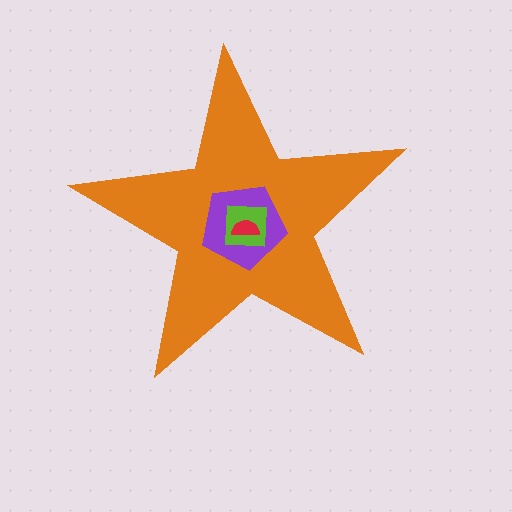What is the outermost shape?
The orange star.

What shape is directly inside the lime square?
The red semicircle.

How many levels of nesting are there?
4.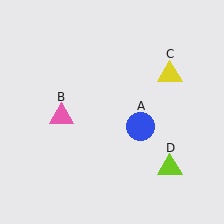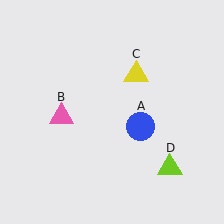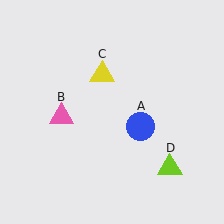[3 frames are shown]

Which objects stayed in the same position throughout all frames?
Blue circle (object A) and pink triangle (object B) and lime triangle (object D) remained stationary.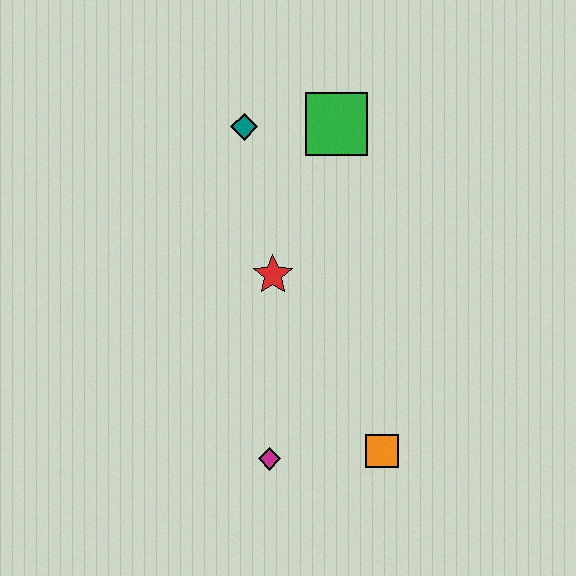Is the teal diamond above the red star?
Yes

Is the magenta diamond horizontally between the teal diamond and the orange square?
Yes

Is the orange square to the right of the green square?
Yes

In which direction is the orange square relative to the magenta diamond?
The orange square is to the right of the magenta diamond.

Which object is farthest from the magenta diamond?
The green square is farthest from the magenta diamond.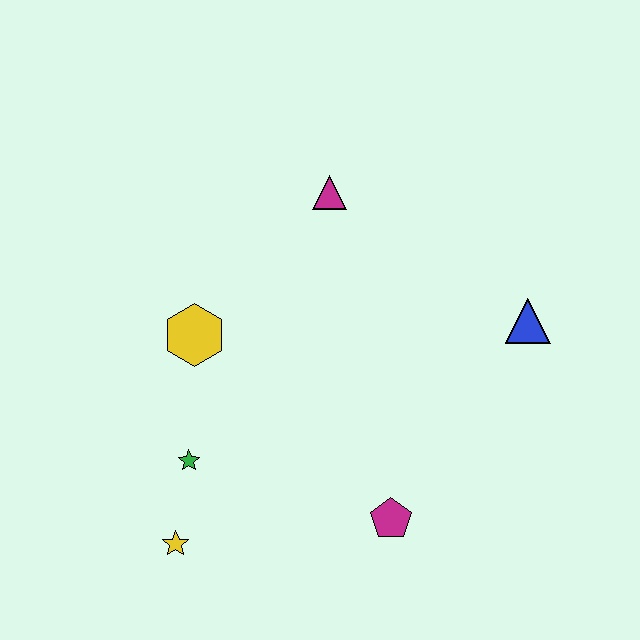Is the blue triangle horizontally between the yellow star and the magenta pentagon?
No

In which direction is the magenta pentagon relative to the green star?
The magenta pentagon is to the right of the green star.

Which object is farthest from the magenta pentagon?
The magenta triangle is farthest from the magenta pentagon.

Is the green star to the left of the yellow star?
No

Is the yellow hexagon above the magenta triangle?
No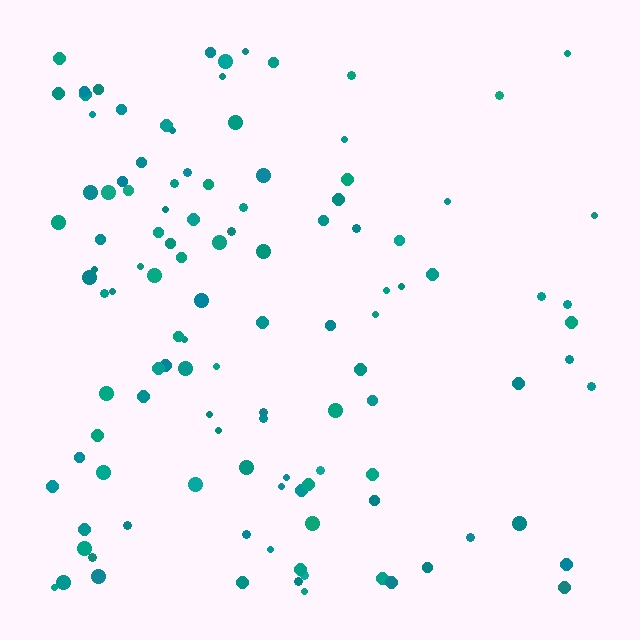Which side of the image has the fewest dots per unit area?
The right.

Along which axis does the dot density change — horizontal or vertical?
Horizontal.